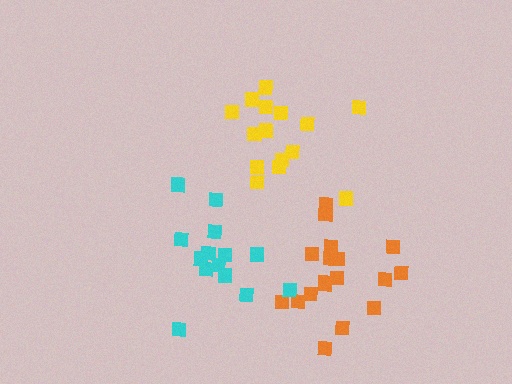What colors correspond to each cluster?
The clusters are colored: yellow, orange, cyan.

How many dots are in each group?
Group 1: 15 dots, Group 2: 18 dots, Group 3: 14 dots (47 total).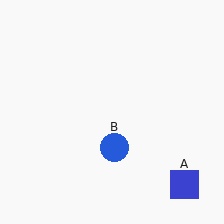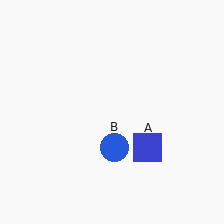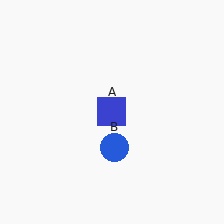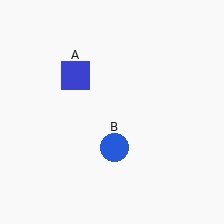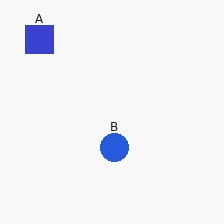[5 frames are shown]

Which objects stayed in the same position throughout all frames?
Blue circle (object B) remained stationary.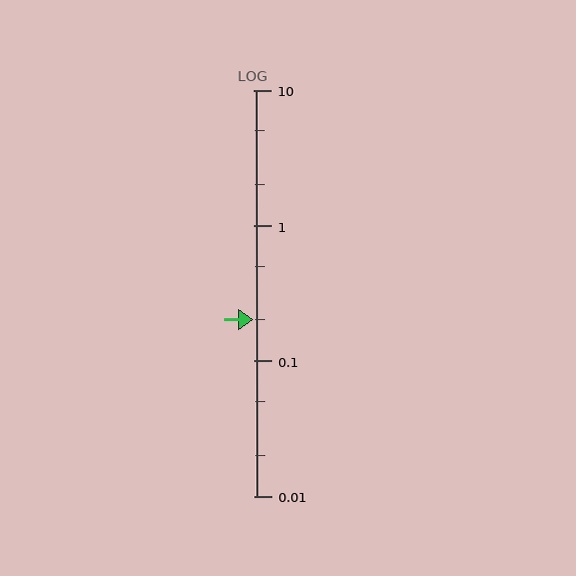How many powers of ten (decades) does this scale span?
The scale spans 3 decades, from 0.01 to 10.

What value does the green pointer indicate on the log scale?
The pointer indicates approximately 0.2.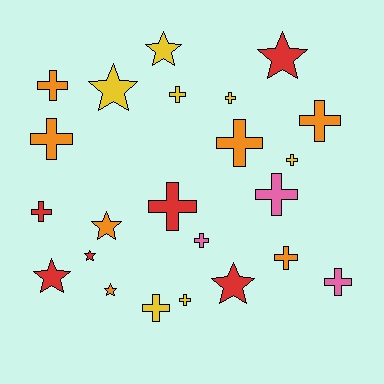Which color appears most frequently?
Yellow, with 7 objects.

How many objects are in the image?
There are 23 objects.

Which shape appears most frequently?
Cross, with 15 objects.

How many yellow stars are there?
There are 2 yellow stars.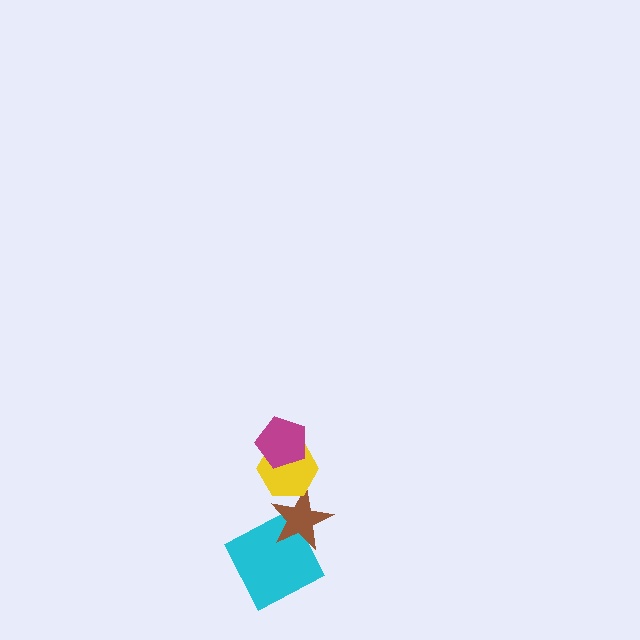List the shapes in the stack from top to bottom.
From top to bottom: the magenta pentagon, the yellow hexagon, the brown star, the cyan square.